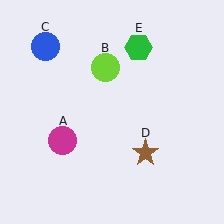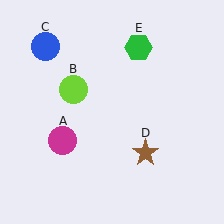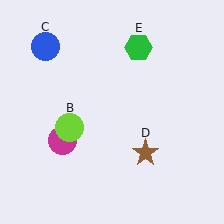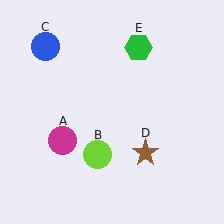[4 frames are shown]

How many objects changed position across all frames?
1 object changed position: lime circle (object B).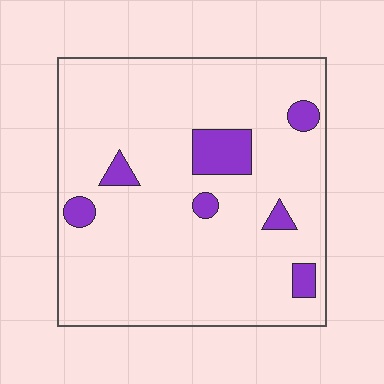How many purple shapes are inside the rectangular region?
7.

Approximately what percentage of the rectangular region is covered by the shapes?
Approximately 10%.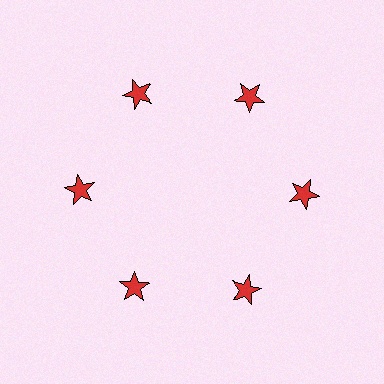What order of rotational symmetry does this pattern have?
This pattern has 6-fold rotational symmetry.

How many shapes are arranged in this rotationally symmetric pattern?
There are 6 shapes, arranged in 6 groups of 1.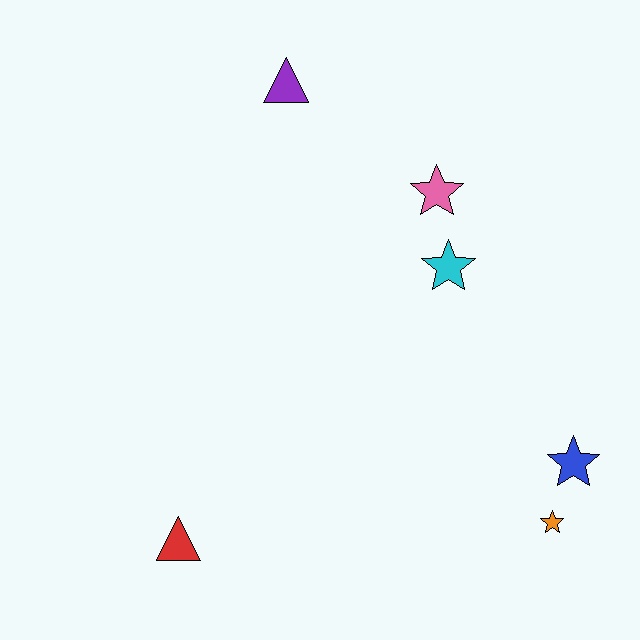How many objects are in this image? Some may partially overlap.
There are 6 objects.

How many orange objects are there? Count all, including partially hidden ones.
There is 1 orange object.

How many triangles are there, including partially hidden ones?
There are 2 triangles.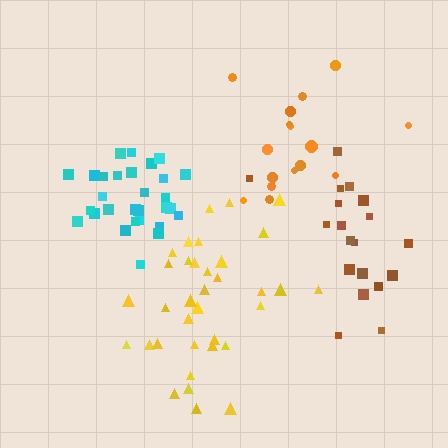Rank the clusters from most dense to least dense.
cyan, brown, yellow, orange.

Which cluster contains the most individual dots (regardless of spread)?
Yellow (35).